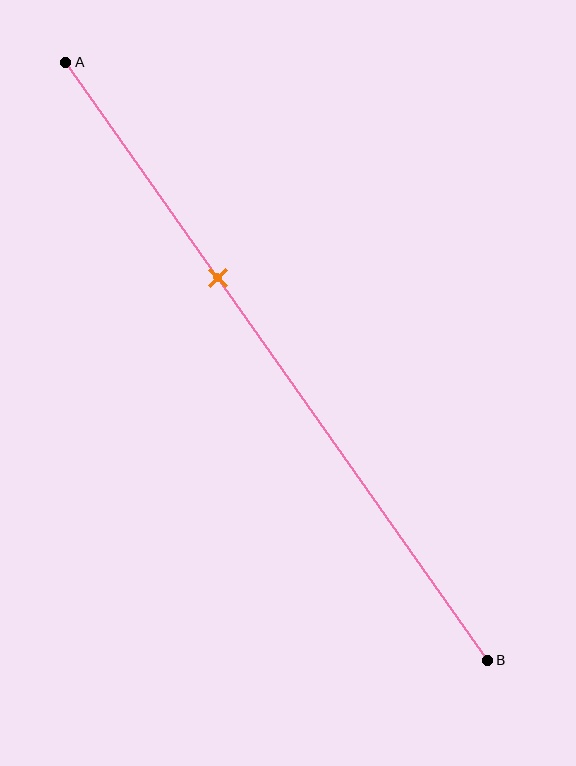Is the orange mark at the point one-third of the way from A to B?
Yes, the mark is approximately at the one-third point.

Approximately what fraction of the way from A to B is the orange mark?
The orange mark is approximately 35% of the way from A to B.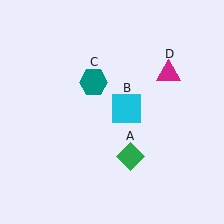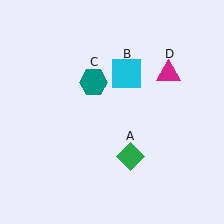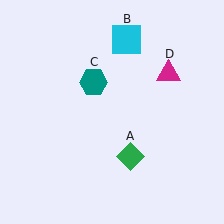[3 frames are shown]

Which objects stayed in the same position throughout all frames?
Green diamond (object A) and teal hexagon (object C) and magenta triangle (object D) remained stationary.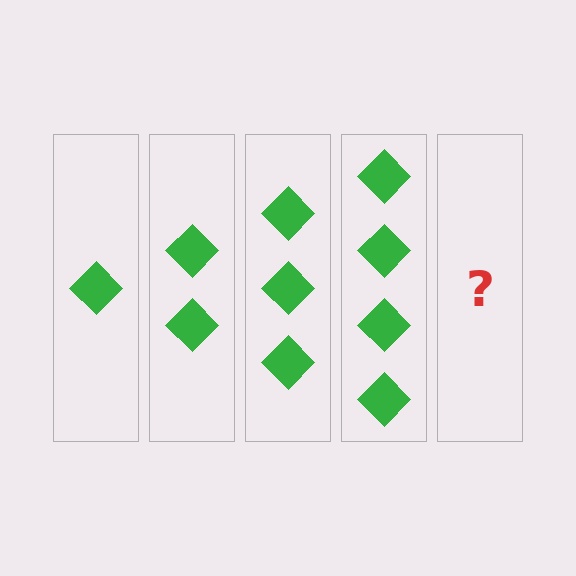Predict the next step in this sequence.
The next step is 5 diamonds.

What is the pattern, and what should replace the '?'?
The pattern is that each step adds one more diamond. The '?' should be 5 diamonds.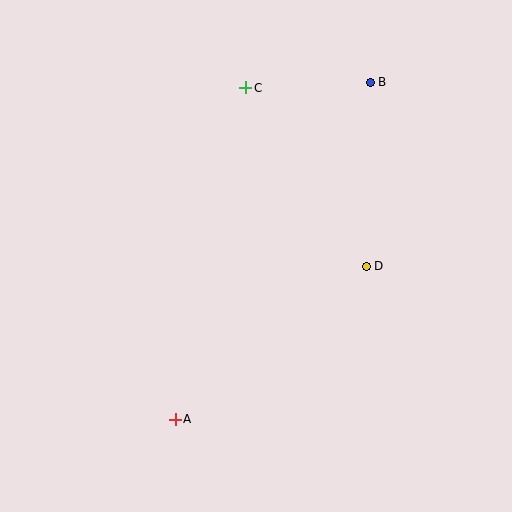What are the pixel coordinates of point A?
Point A is at (175, 419).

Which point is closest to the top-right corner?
Point B is closest to the top-right corner.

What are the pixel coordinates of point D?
Point D is at (366, 266).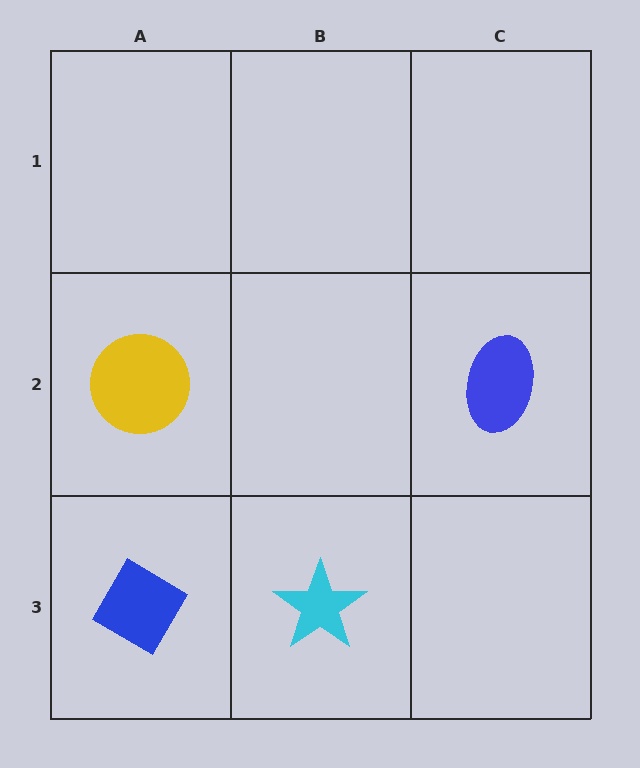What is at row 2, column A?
A yellow circle.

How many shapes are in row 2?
2 shapes.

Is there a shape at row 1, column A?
No, that cell is empty.